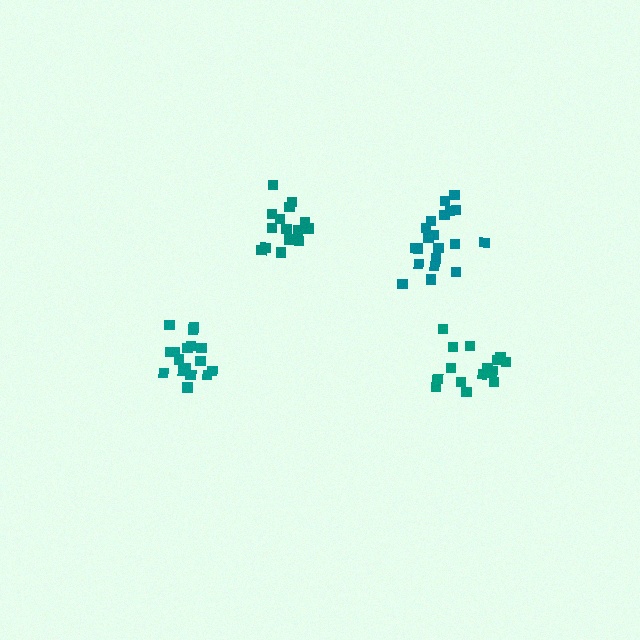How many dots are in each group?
Group 1: 16 dots, Group 2: 17 dots, Group 3: 20 dots, Group 4: 16 dots (69 total).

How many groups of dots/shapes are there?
There are 4 groups.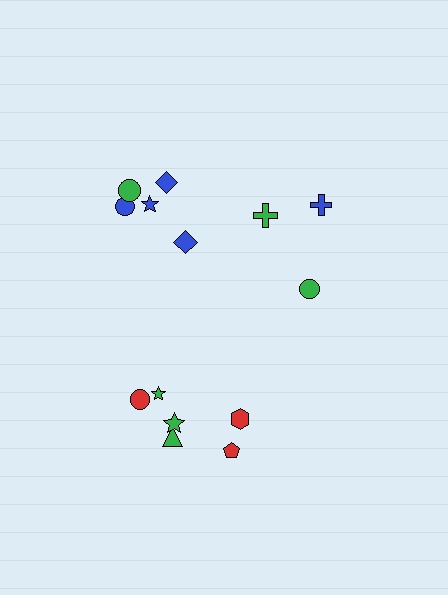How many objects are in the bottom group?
There are 6 objects.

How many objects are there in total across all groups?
There are 14 objects.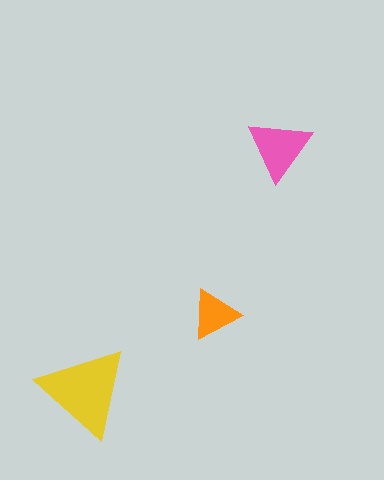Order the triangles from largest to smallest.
the yellow one, the pink one, the orange one.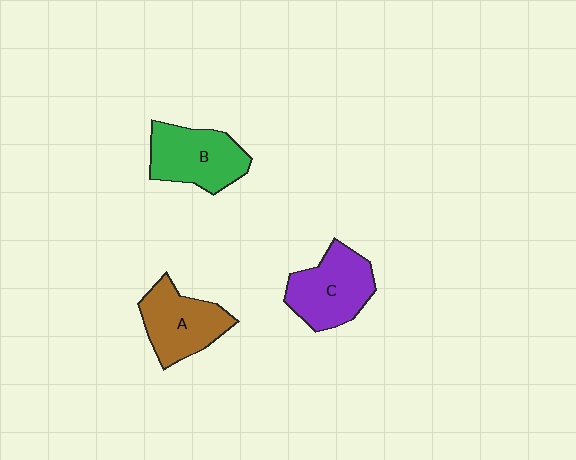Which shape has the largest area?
Shape C (purple).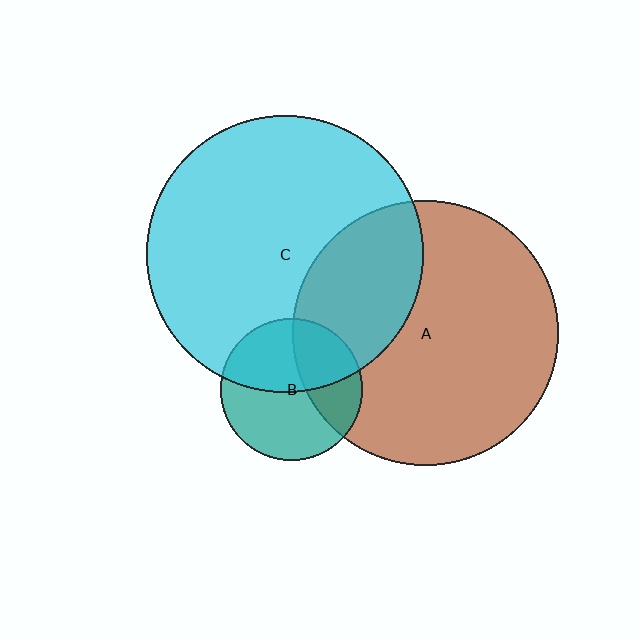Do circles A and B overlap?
Yes.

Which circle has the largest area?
Circle C (cyan).